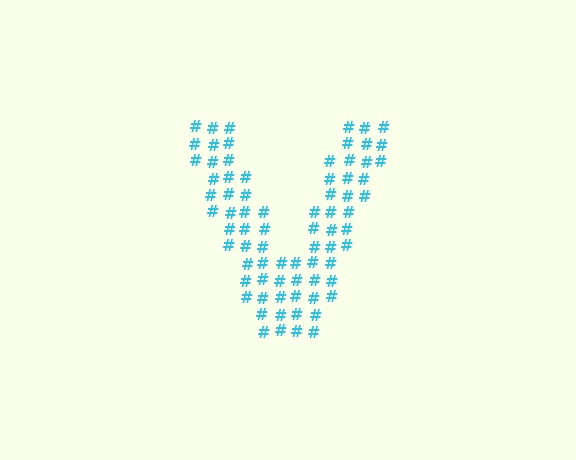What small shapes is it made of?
It is made of small hash symbols.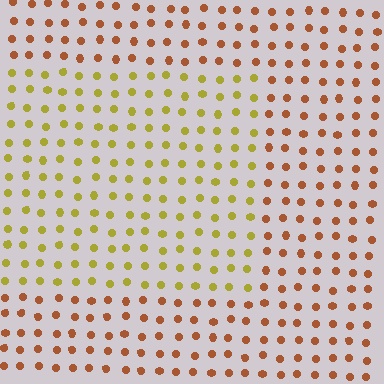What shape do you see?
I see a rectangle.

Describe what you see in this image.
The image is filled with small brown elements in a uniform arrangement. A rectangle-shaped region is visible where the elements are tinted to a slightly different hue, forming a subtle color boundary.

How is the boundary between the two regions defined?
The boundary is defined purely by a slight shift in hue (about 42 degrees). Spacing, size, and orientation are identical on both sides.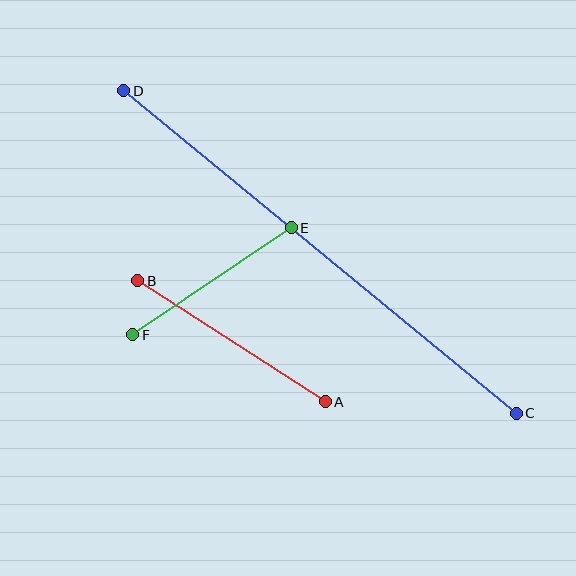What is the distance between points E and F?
The distance is approximately 191 pixels.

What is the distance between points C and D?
The distance is approximately 508 pixels.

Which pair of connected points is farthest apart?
Points C and D are farthest apart.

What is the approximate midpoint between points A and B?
The midpoint is at approximately (232, 341) pixels.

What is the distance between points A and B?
The distance is approximately 223 pixels.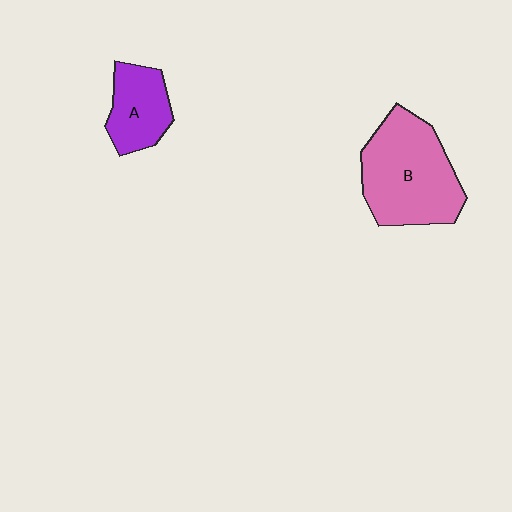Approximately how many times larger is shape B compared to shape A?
Approximately 2.0 times.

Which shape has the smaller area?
Shape A (purple).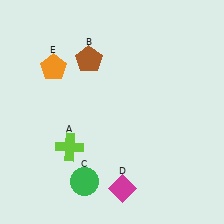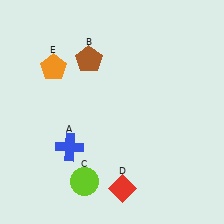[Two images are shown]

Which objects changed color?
A changed from lime to blue. C changed from green to lime. D changed from magenta to red.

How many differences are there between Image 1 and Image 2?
There are 3 differences between the two images.